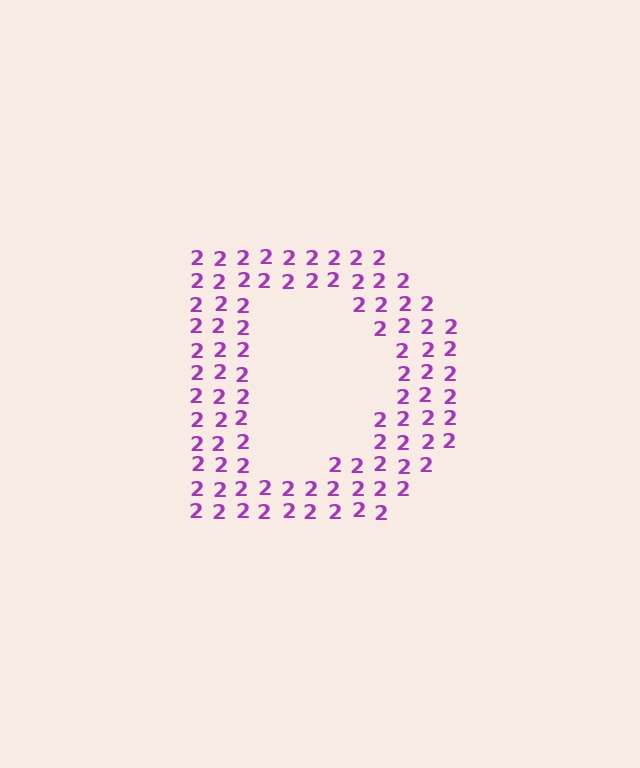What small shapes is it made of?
It is made of small digit 2's.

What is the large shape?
The large shape is the letter D.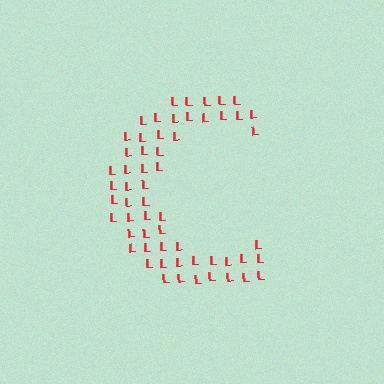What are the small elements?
The small elements are letter L's.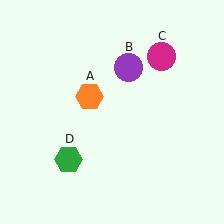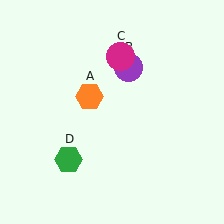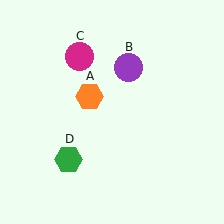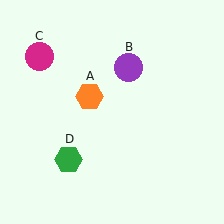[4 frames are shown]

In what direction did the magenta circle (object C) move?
The magenta circle (object C) moved left.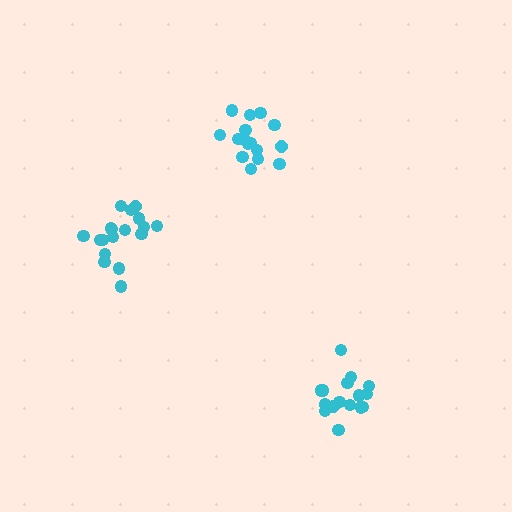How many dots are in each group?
Group 1: 16 dots, Group 2: 18 dots, Group 3: 17 dots (51 total).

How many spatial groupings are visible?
There are 3 spatial groupings.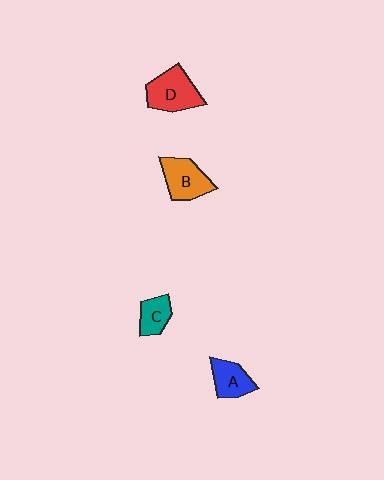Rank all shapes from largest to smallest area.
From largest to smallest: D (red), B (orange), A (blue), C (teal).